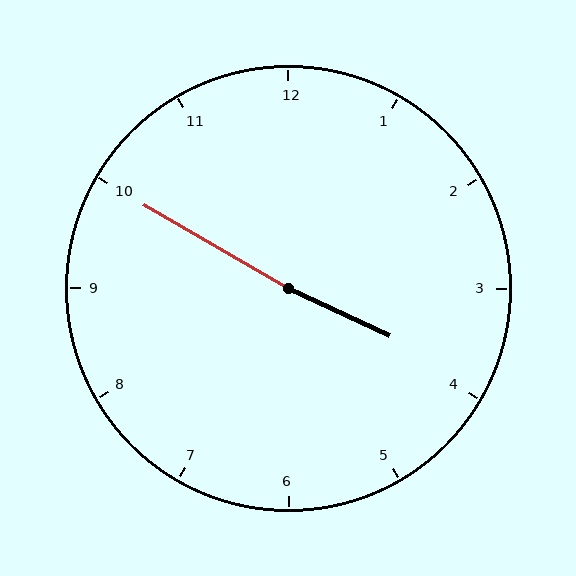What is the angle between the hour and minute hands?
Approximately 175 degrees.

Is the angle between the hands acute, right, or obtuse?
It is obtuse.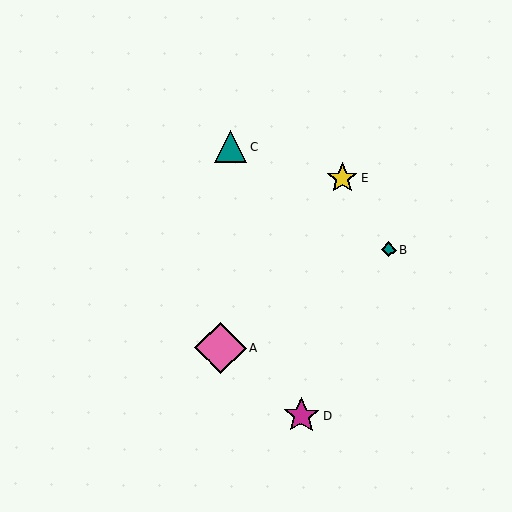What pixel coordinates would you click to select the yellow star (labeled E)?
Click at (342, 178) to select the yellow star E.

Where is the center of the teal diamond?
The center of the teal diamond is at (389, 250).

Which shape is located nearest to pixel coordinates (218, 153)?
The teal triangle (labeled C) at (231, 146) is nearest to that location.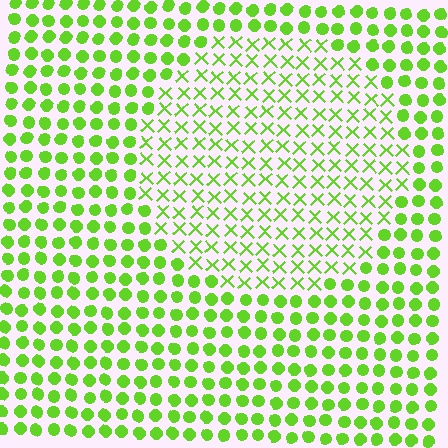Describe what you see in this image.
The image is filled with small lime elements arranged in a uniform grid. A circle-shaped region contains X marks, while the surrounding area contains circles. The boundary is defined purely by the change in element shape.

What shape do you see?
I see a circle.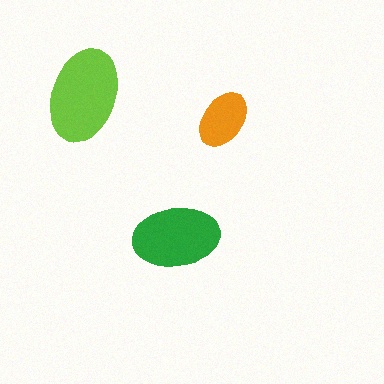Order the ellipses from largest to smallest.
the lime one, the green one, the orange one.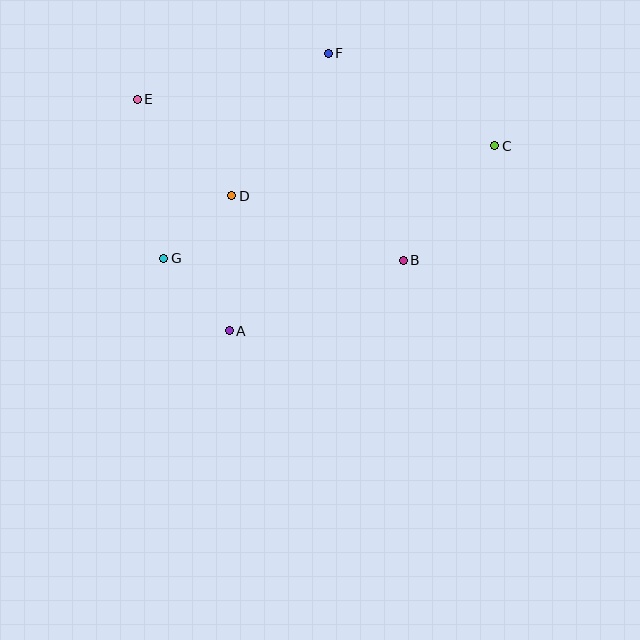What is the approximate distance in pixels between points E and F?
The distance between E and F is approximately 196 pixels.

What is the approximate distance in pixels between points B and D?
The distance between B and D is approximately 183 pixels.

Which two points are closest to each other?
Points D and G are closest to each other.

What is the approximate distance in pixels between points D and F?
The distance between D and F is approximately 172 pixels.